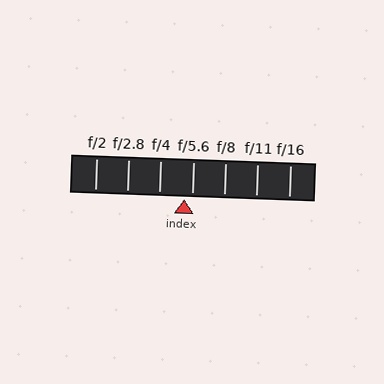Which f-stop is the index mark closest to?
The index mark is closest to f/5.6.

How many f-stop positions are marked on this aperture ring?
There are 7 f-stop positions marked.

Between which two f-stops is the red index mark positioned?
The index mark is between f/4 and f/5.6.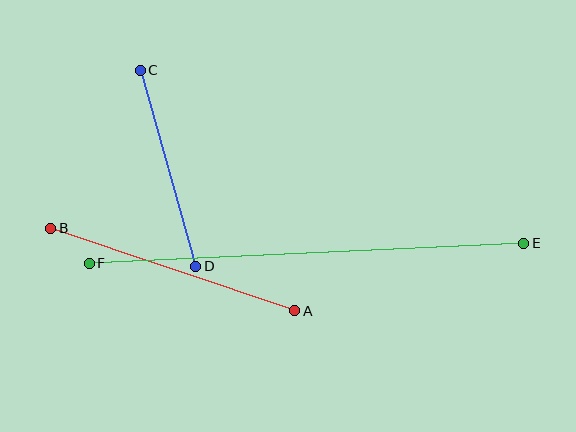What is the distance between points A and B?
The distance is approximately 258 pixels.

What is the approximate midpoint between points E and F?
The midpoint is at approximately (307, 253) pixels.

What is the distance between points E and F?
The distance is approximately 435 pixels.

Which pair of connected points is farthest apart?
Points E and F are farthest apart.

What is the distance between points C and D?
The distance is approximately 204 pixels.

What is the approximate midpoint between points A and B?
The midpoint is at approximately (173, 270) pixels.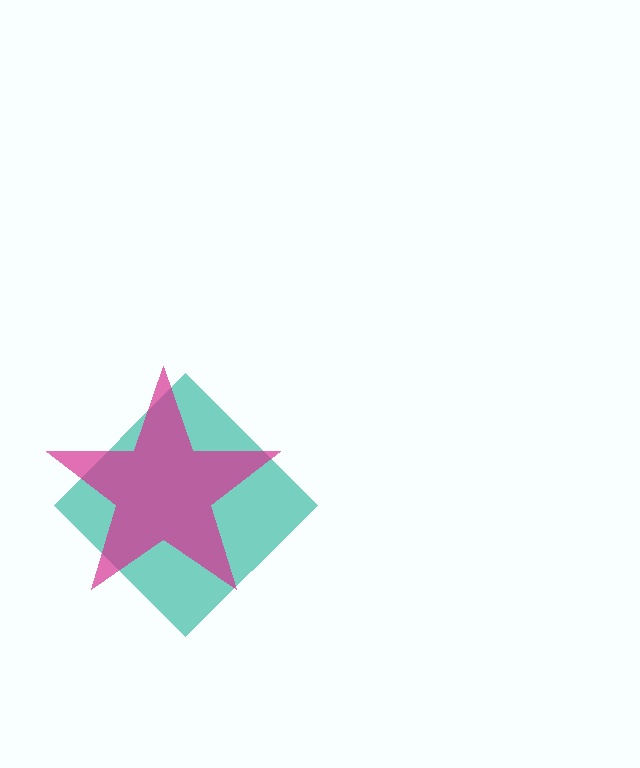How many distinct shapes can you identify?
There are 2 distinct shapes: a teal diamond, a magenta star.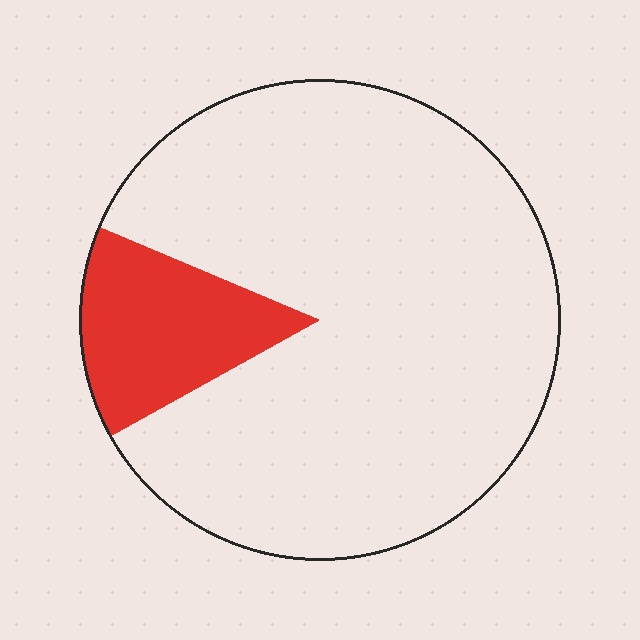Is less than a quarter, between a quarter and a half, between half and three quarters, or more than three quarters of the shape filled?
Less than a quarter.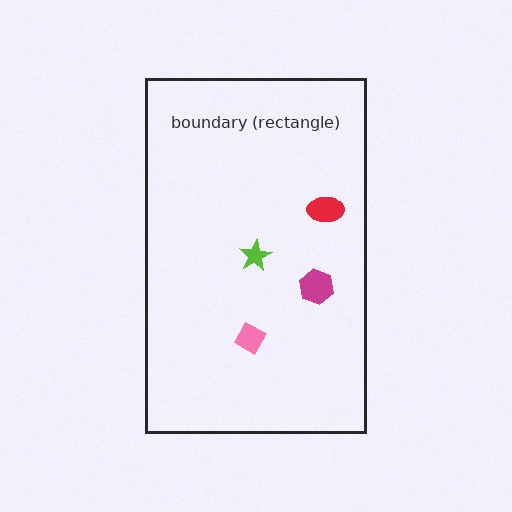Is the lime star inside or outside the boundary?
Inside.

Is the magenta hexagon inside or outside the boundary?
Inside.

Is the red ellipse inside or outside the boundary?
Inside.